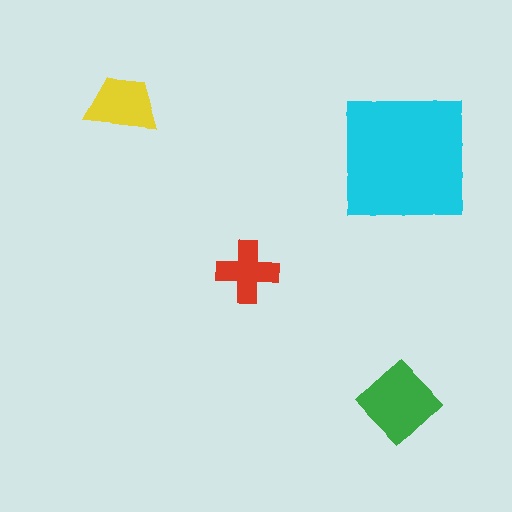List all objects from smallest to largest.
The red cross, the yellow trapezoid, the green diamond, the cyan square.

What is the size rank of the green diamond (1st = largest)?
2nd.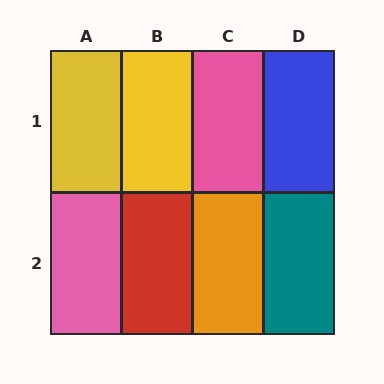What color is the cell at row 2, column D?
Teal.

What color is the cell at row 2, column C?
Orange.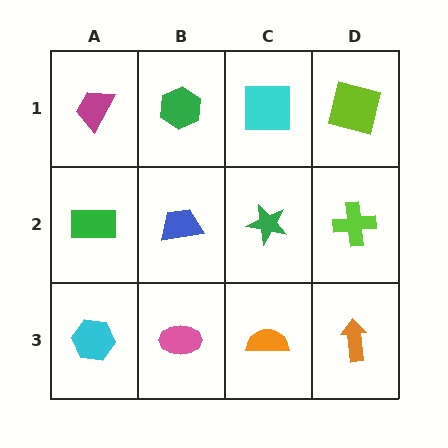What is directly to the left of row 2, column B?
A green rectangle.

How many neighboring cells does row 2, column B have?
4.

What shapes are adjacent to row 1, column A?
A green rectangle (row 2, column A), a green hexagon (row 1, column B).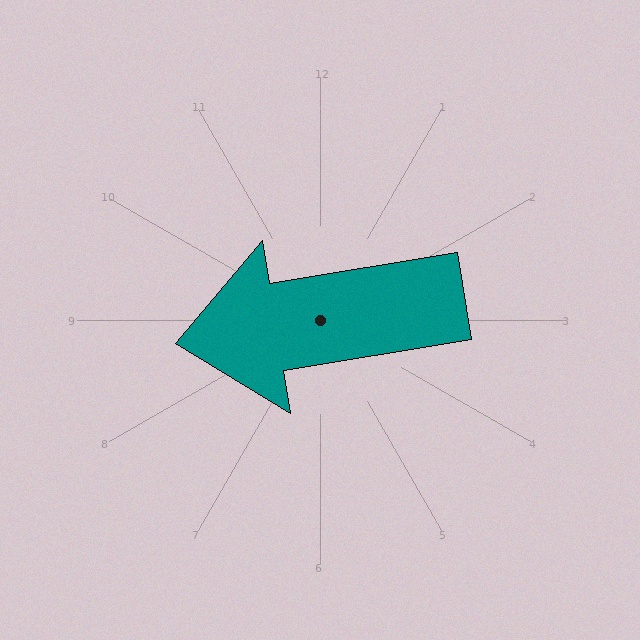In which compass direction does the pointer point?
West.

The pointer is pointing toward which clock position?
Roughly 9 o'clock.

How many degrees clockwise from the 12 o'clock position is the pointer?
Approximately 261 degrees.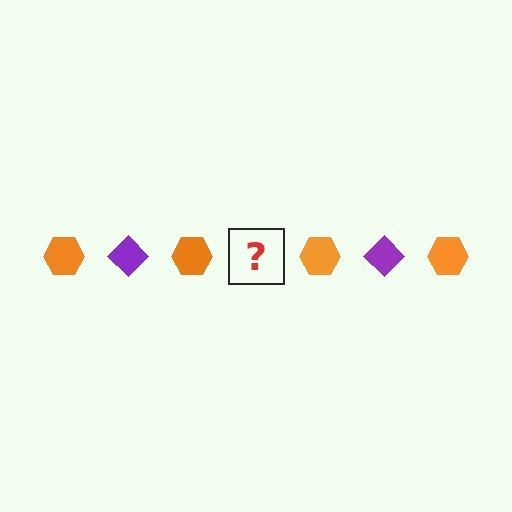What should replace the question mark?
The question mark should be replaced with a purple diamond.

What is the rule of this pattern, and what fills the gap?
The rule is that the pattern alternates between orange hexagon and purple diamond. The gap should be filled with a purple diamond.